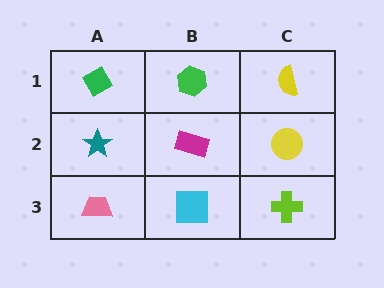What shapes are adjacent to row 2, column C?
A yellow semicircle (row 1, column C), a lime cross (row 3, column C), a magenta rectangle (row 2, column B).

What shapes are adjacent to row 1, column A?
A teal star (row 2, column A), a green hexagon (row 1, column B).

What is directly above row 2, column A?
A green diamond.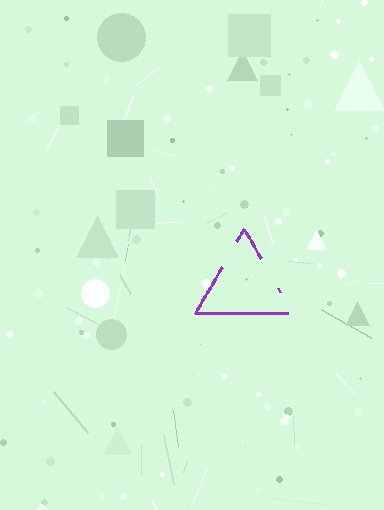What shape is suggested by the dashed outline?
The dashed outline suggests a triangle.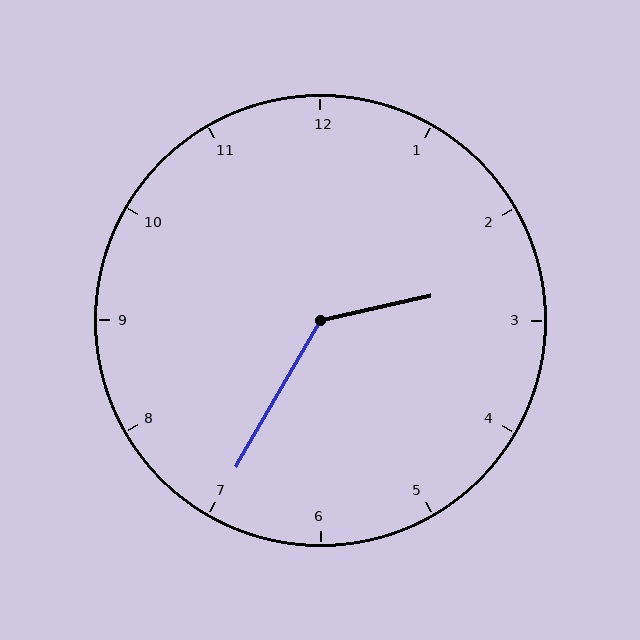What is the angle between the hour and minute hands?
Approximately 132 degrees.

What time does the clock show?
2:35.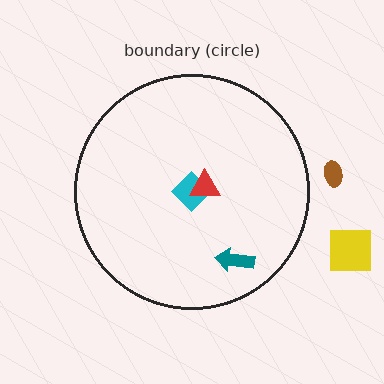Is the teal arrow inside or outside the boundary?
Inside.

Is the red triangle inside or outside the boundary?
Inside.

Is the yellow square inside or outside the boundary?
Outside.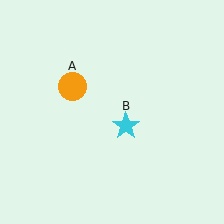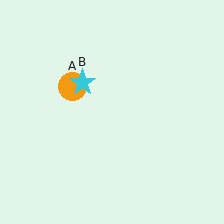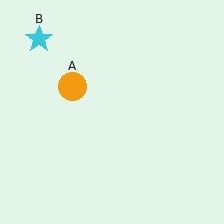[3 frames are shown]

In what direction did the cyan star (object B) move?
The cyan star (object B) moved up and to the left.